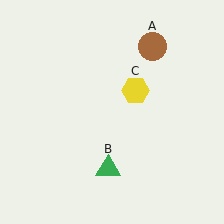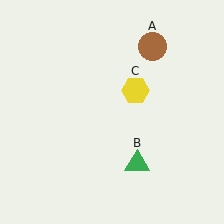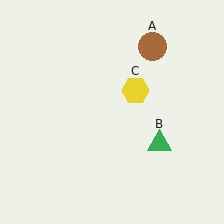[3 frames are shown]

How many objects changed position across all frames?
1 object changed position: green triangle (object B).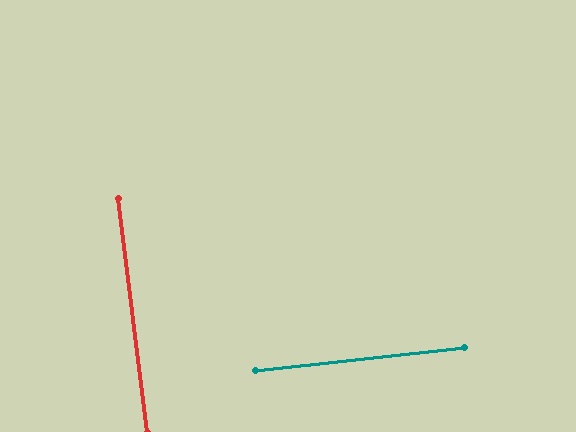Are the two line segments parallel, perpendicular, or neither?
Perpendicular — they meet at approximately 89°.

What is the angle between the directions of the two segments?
Approximately 89 degrees.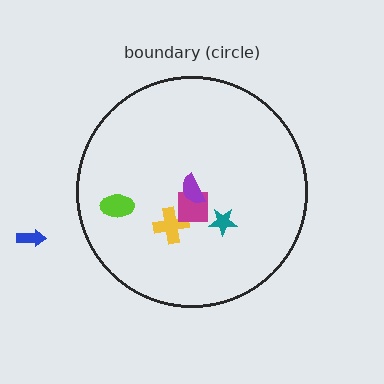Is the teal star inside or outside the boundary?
Inside.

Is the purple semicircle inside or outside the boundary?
Inside.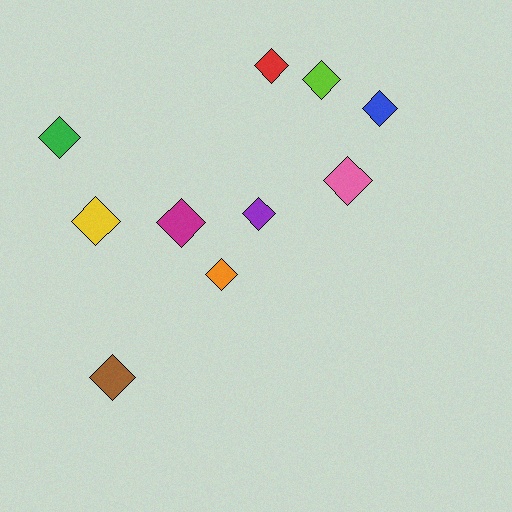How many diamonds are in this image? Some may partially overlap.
There are 10 diamonds.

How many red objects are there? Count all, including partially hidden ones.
There is 1 red object.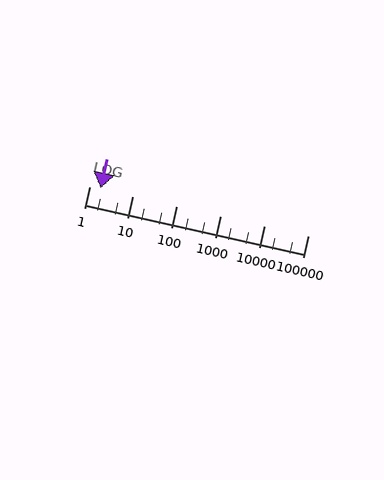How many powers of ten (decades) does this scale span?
The scale spans 5 decades, from 1 to 100000.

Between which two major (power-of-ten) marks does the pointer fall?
The pointer is between 1 and 10.